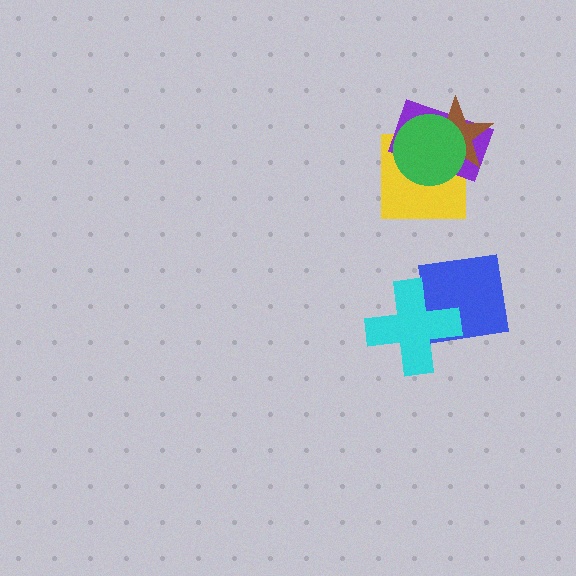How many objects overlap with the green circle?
3 objects overlap with the green circle.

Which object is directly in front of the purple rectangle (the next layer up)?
The brown star is directly in front of the purple rectangle.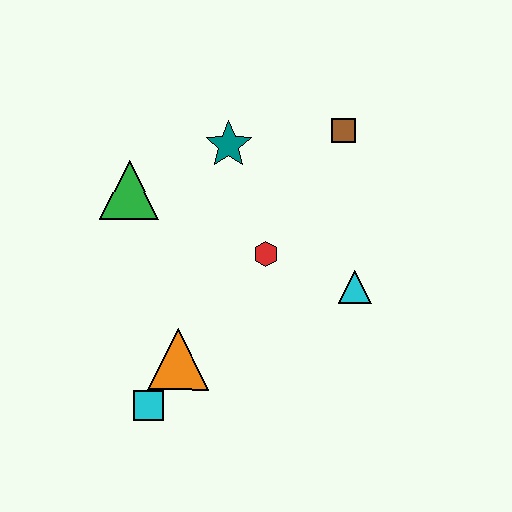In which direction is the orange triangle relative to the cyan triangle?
The orange triangle is to the left of the cyan triangle.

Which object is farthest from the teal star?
The cyan square is farthest from the teal star.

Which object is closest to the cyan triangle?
The red hexagon is closest to the cyan triangle.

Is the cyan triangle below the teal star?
Yes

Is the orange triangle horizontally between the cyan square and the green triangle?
No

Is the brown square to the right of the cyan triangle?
No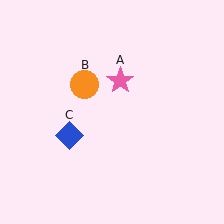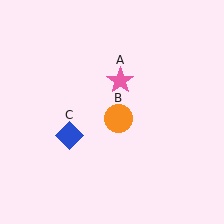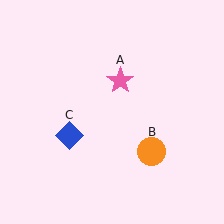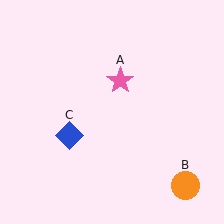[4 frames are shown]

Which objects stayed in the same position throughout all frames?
Pink star (object A) and blue diamond (object C) remained stationary.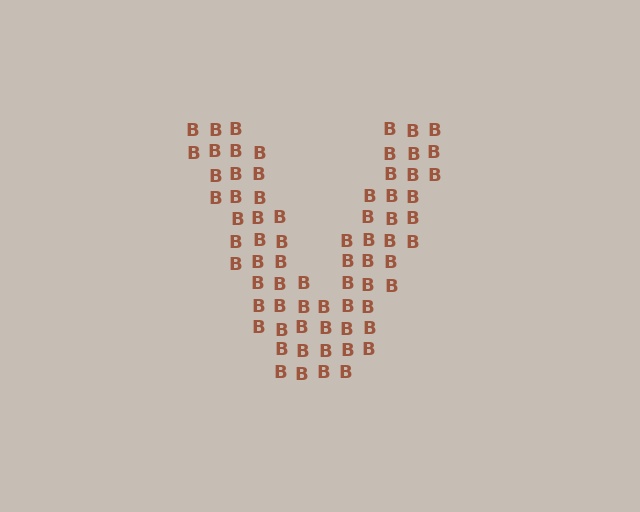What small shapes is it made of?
It is made of small letter B's.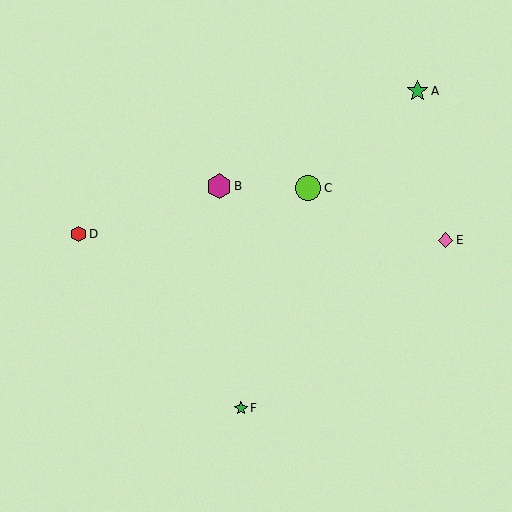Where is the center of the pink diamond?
The center of the pink diamond is at (445, 240).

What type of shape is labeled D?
Shape D is a red hexagon.